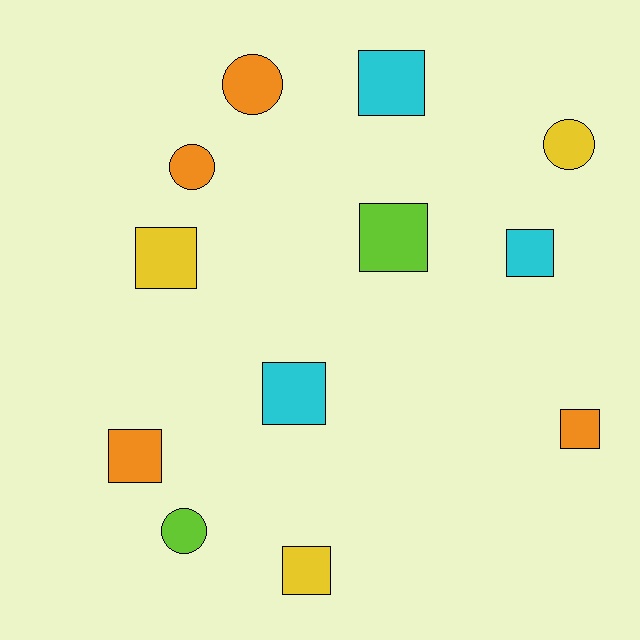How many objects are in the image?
There are 12 objects.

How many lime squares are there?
There is 1 lime square.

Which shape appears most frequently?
Square, with 8 objects.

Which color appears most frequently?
Orange, with 4 objects.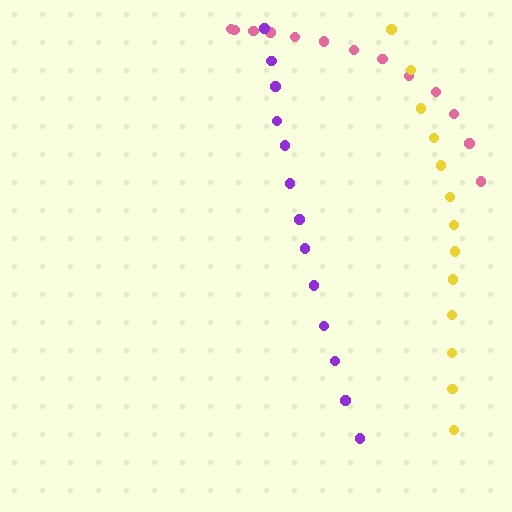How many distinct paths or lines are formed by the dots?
There are 3 distinct paths.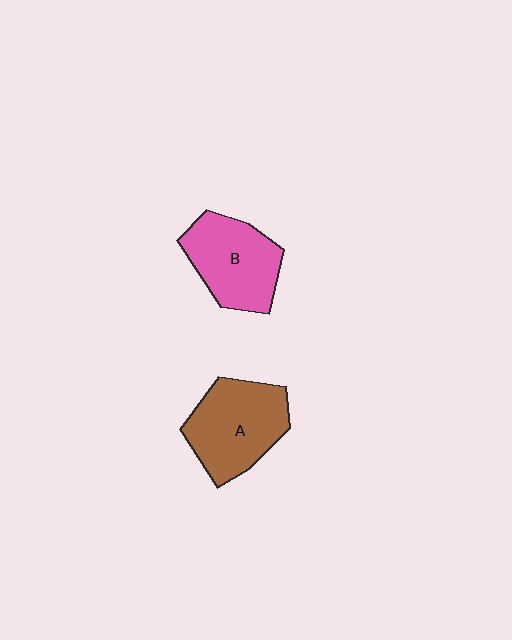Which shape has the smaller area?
Shape B (pink).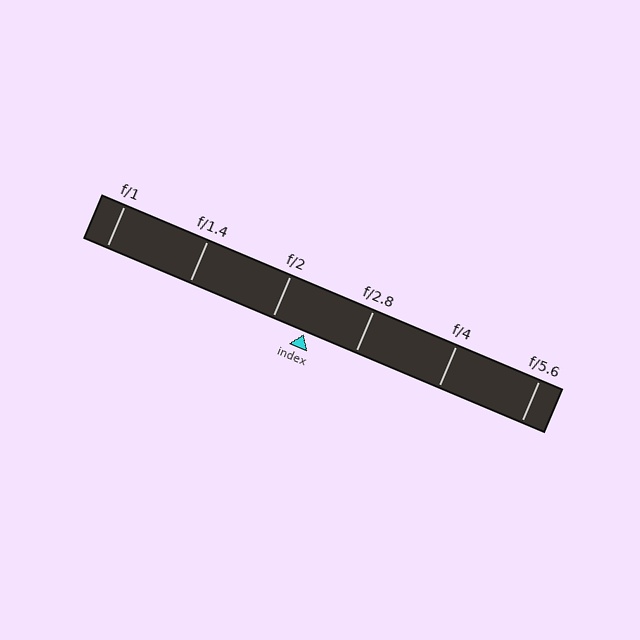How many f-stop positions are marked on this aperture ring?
There are 6 f-stop positions marked.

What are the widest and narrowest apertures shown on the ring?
The widest aperture shown is f/1 and the narrowest is f/5.6.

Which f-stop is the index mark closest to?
The index mark is closest to f/2.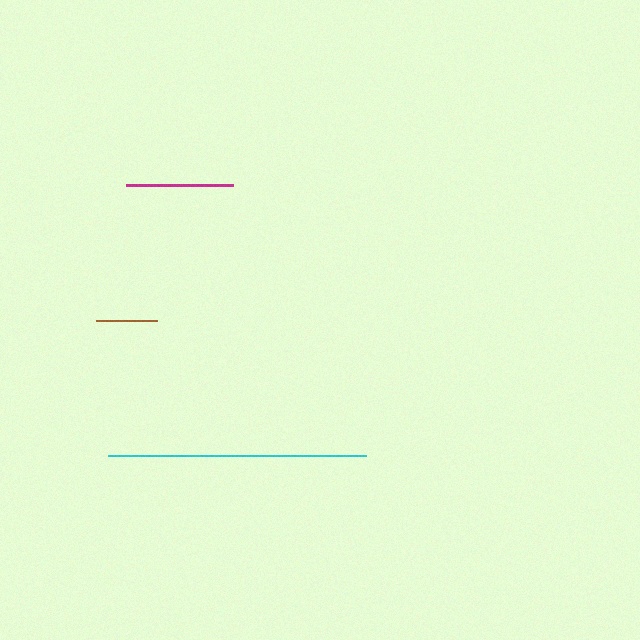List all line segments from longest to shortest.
From longest to shortest: cyan, magenta, brown.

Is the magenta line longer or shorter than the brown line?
The magenta line is longer than the brown line.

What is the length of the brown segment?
The brown segment is approximately 60 pixels long.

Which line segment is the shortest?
The brown line is the shortest at approximately 60 pixels.